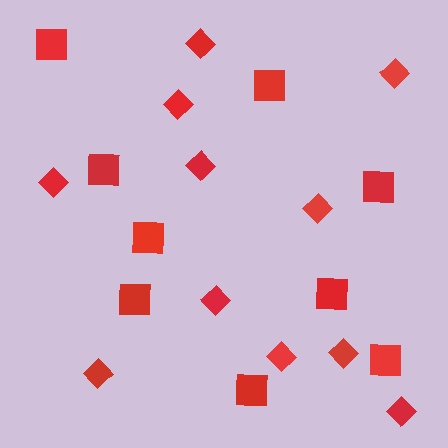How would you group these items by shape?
There are 2 groups: one group of diamonds (11) and one group of squares (9).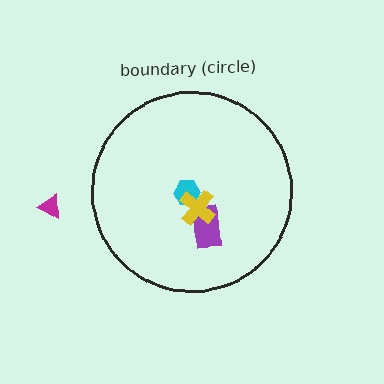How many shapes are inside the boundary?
3 inside, 1 outside.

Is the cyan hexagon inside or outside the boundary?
Inside.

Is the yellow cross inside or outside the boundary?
Inside.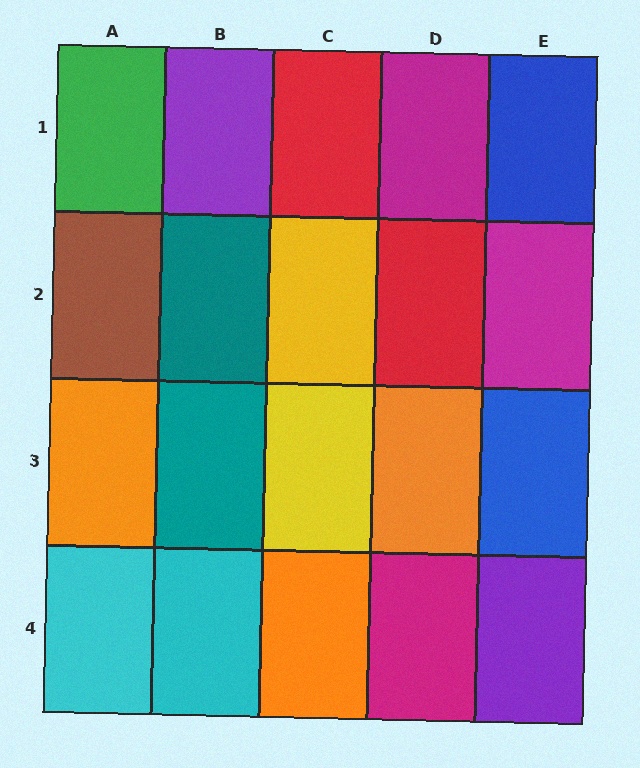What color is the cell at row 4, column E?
Purple.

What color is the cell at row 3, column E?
Blue.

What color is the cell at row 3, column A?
Orange.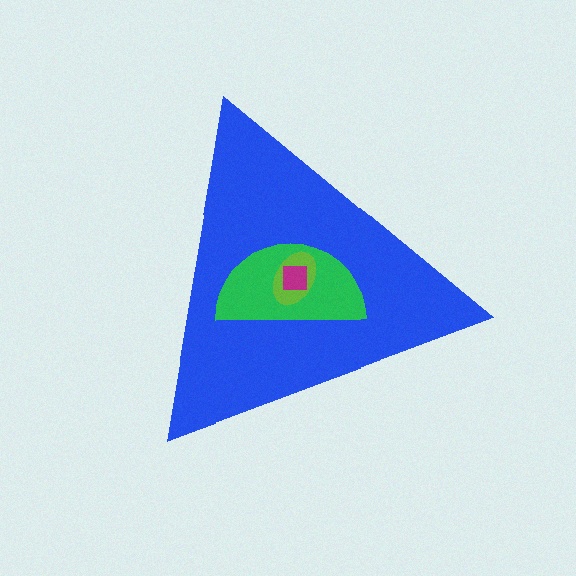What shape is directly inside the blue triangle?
The green semicircle.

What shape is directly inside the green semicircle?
The lime ellipse.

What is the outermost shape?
The blue triangle.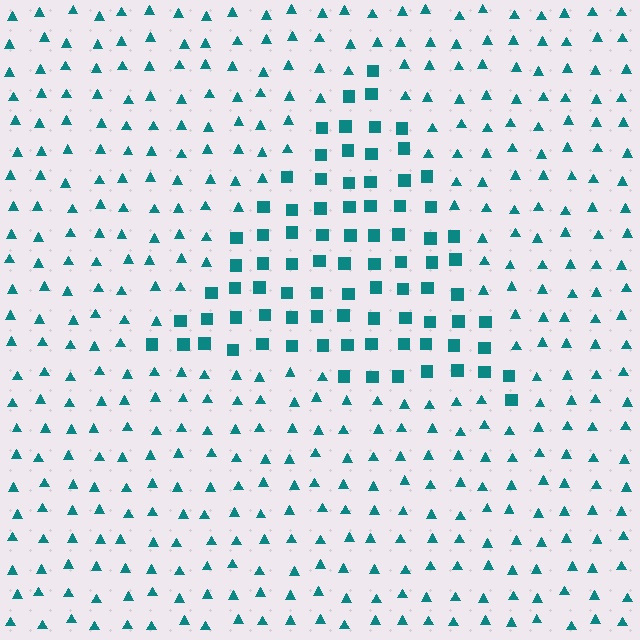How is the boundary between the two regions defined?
The boundary is defined by a change in element shape: squares inside vs. triangles outside. All elements share the same color and spacing.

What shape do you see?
I see a triangle.